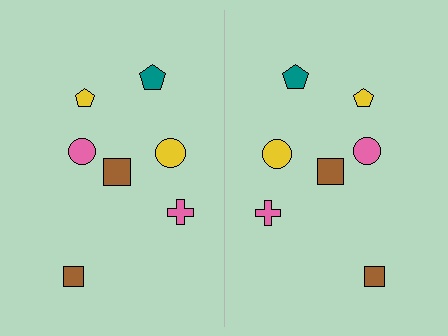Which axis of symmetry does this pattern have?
The pattern has a vertical axis of symmetry running through the center of the image.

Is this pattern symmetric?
Yes, this pattern has bilateral (reflection) symmetry.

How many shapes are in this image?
There are 14 shapes in this image.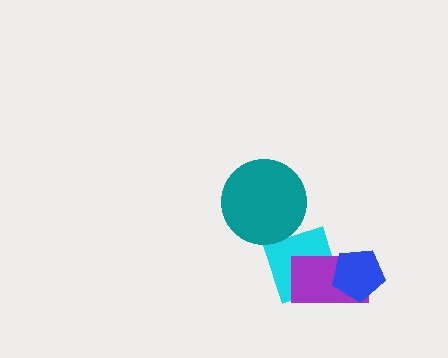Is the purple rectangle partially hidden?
Yes, it is partially covered by another shape.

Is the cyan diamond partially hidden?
Yes, it is partially covered by another shape.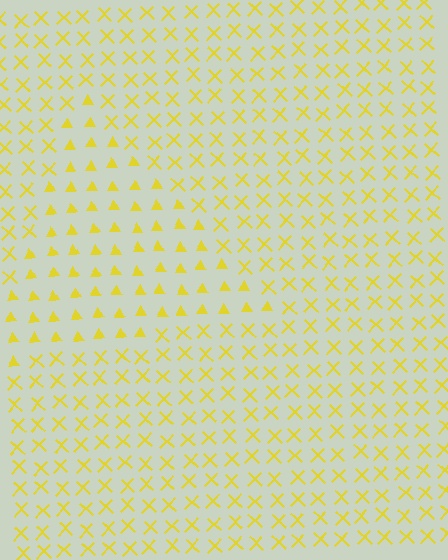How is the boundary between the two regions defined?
The boundary is defined by a change in element shape: triangles inside vs. X marks outside. All elements share the same color and spacing.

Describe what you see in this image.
The image is filled with small yellow elements arranged in a uniform grid. A triangle-shaped region contains triangles, while the surrounding area contains X marks. The boundary is defined purely by the change in element shape.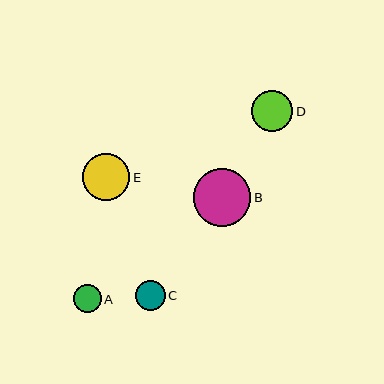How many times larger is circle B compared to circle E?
Circle B is approximately 1.2 times the size of circle E.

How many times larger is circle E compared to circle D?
Circle E is approximately 1.1 times the size of circle D.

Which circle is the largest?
Circle B is the largest with a size of approximately 57 pixels.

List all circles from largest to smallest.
From largest to smallest: B, E, D, C, A.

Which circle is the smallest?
Circle A is the smallest with a size of approximately 27 pixels.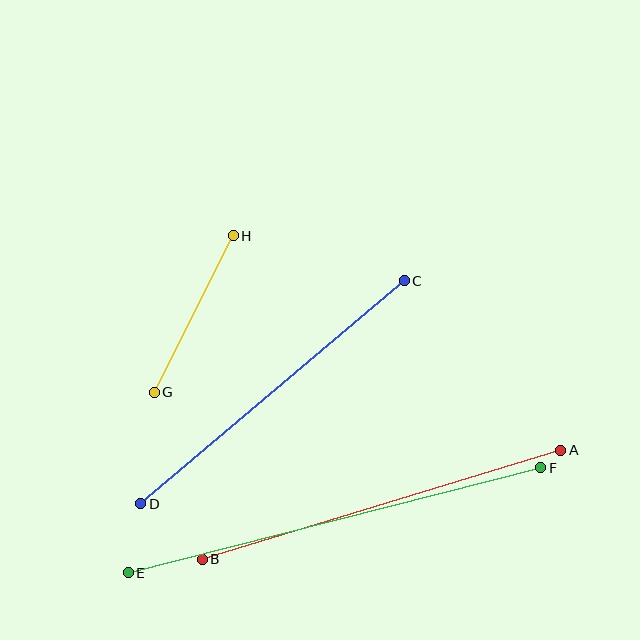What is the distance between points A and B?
The distance is approximately 375 pixels.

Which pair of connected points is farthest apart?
Points E and F are farthest apart.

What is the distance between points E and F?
The distance is approximately 426 pixels.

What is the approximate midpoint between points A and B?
The midpoint is at approximately (382, 505) pixels.